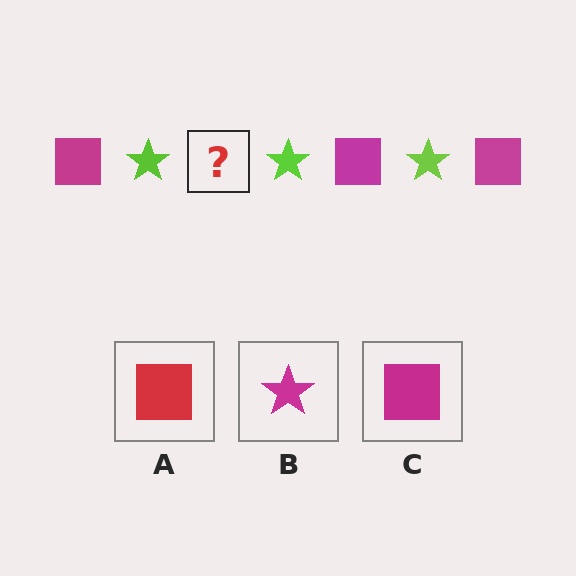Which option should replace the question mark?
Option C.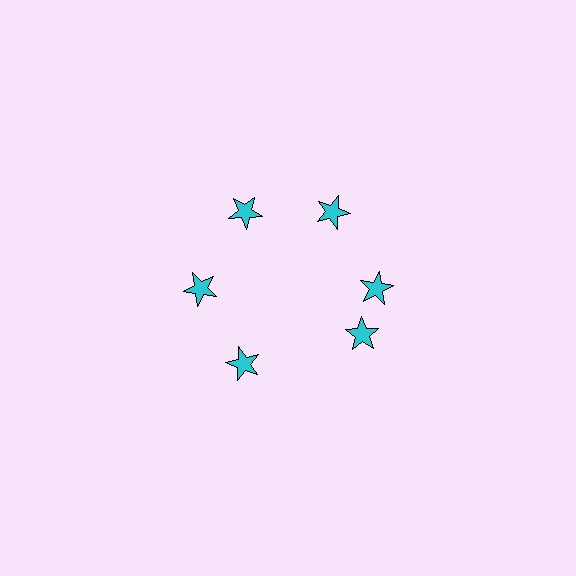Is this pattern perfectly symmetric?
No. The 6 cyan stars are arranged in a ring, but one element near the 5 o'clock position is rotated out of alignment along the ring, breaking the 6-fold rotational symmetry.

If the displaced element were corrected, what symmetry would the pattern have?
It would have 6-fold rotational symmetry — the pattern would map onto itself every 60 degrees.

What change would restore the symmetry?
The symmetry would be restored by rotating it back into even spacing with its neighbors so that all 6 stars sit at equal angles and equal distance from the center.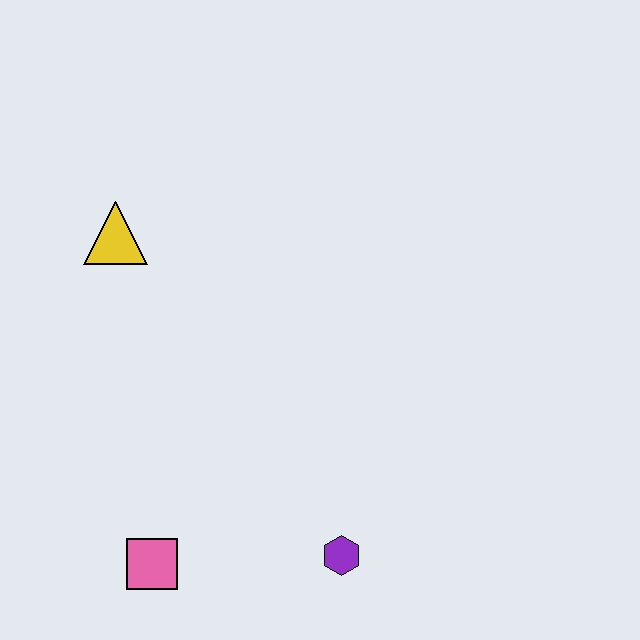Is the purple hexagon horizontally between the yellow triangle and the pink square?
No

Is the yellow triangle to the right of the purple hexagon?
No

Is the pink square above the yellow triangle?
No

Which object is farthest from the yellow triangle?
The purple hexagon is farthest from the yellow triangle.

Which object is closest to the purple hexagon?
The pink square is closest to the purple hexagon.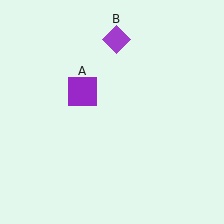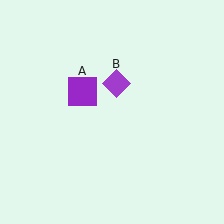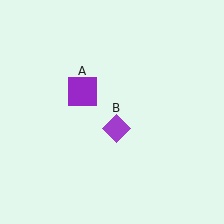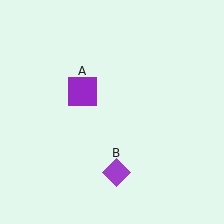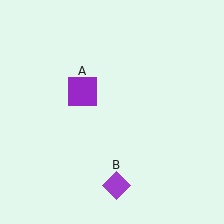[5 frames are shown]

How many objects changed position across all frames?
1 object changed position: purple diamond (object B).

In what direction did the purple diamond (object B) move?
The purple diamond (object B) moved down.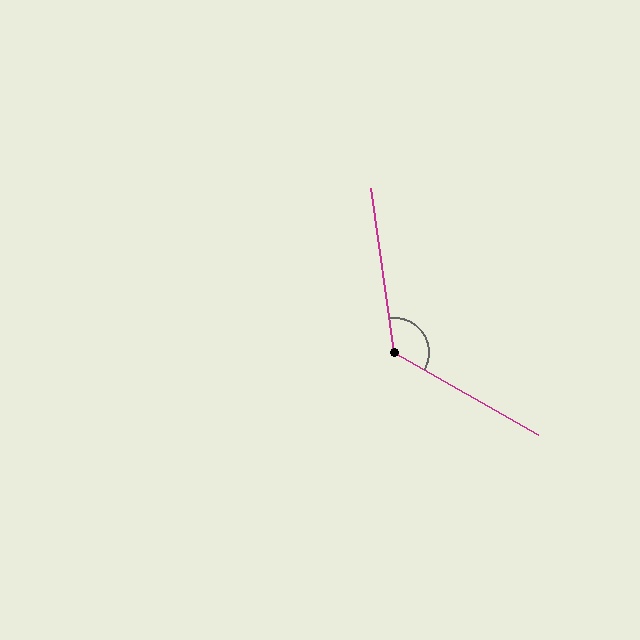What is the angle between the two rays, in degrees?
Approximately 128 degrees.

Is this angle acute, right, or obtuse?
It is obtuse.